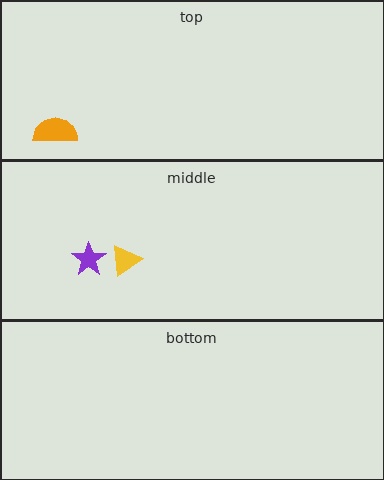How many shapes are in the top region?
1.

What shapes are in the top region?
The orange semicircle.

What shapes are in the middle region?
The yellow triangle, the purple star.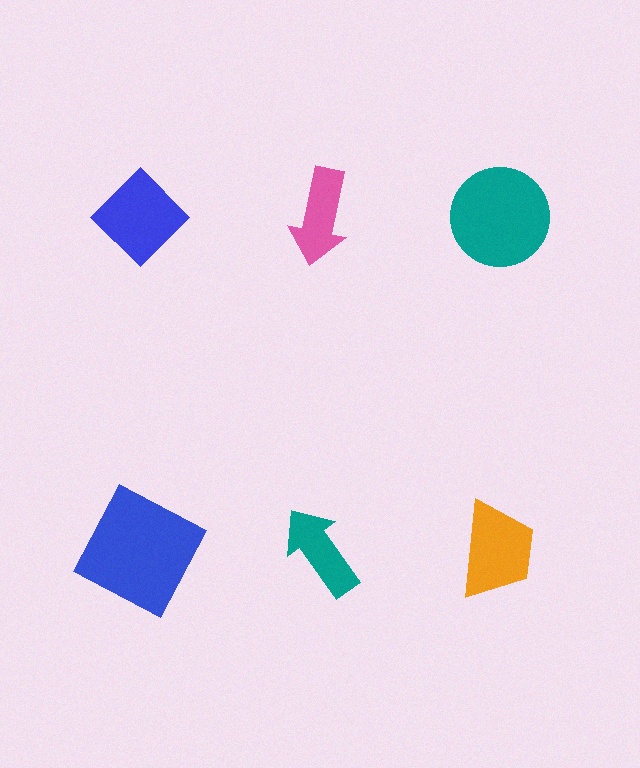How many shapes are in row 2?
3 shapes.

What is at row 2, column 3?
An orange trapezoid.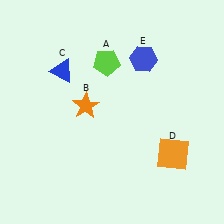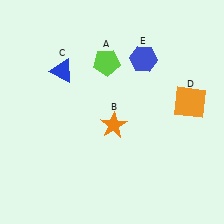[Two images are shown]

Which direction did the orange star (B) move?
The orange star (B) moved right.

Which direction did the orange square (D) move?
The orange square (D) moved up.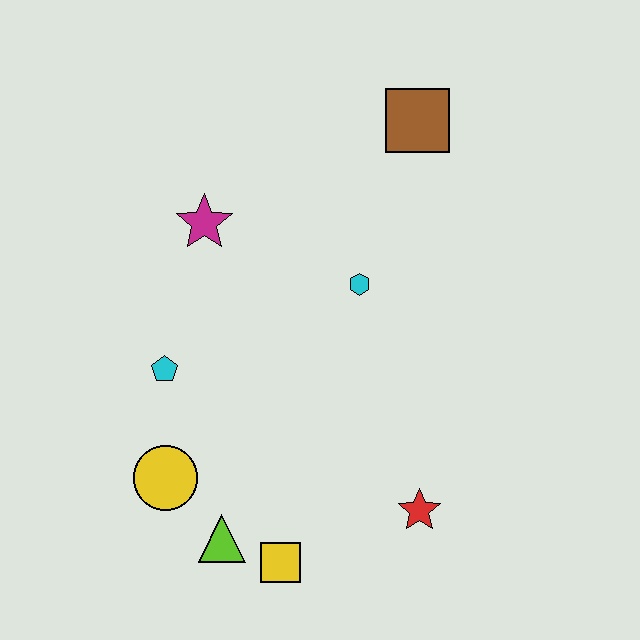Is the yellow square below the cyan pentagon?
Yes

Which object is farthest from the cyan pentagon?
The brown square is farthest from the cyan pentagon.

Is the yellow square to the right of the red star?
No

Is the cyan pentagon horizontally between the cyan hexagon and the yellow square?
No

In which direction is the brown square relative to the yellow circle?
The brown square is above the yellow circle.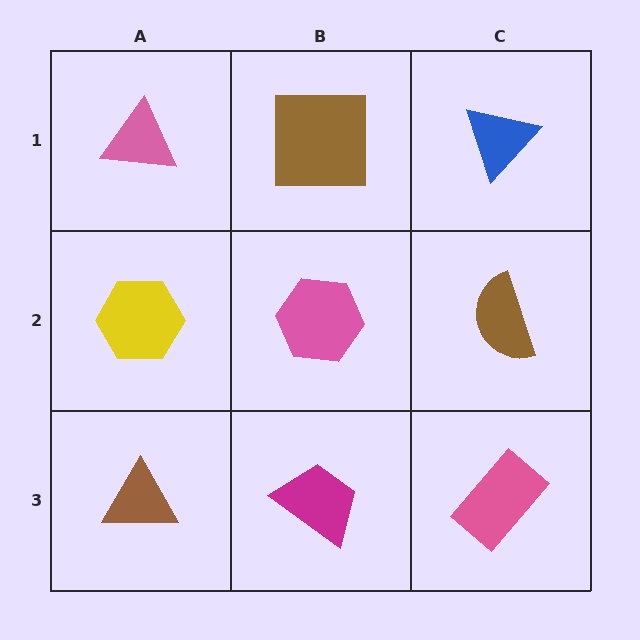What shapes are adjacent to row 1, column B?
A pink hexagon (row 2, column B), a pink triangle (row 1, column A), a blue triangle (row 1, column C).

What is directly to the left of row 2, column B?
A yellow hexagon.